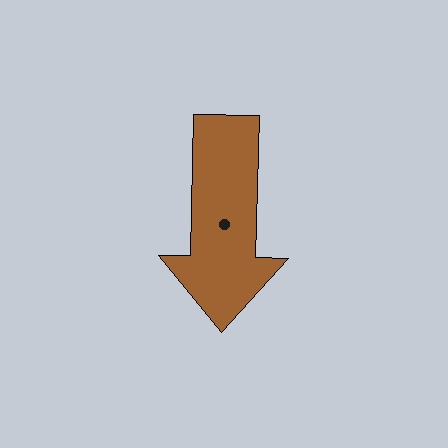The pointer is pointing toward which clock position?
Roughly 6 o'clock.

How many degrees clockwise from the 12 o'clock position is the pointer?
Approximately 181 degrees.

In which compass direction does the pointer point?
South.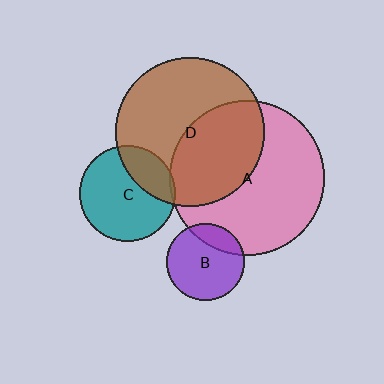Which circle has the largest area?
Circle A (pink).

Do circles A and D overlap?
Yes.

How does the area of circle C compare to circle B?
Approximately 1.5 times.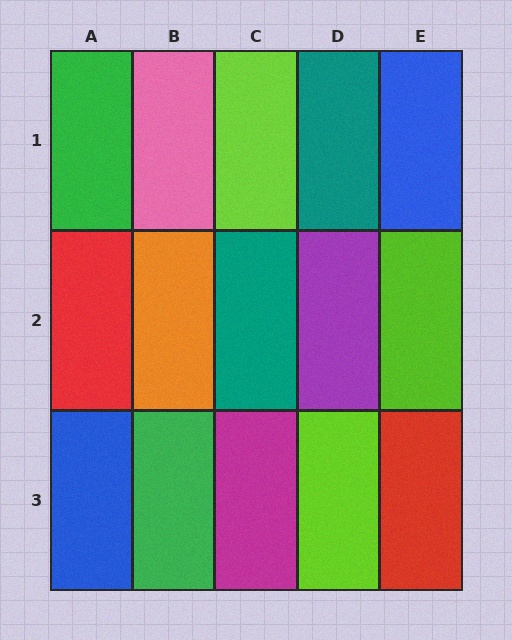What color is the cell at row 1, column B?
Pink.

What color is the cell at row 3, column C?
Magenta.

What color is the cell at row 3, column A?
Blue.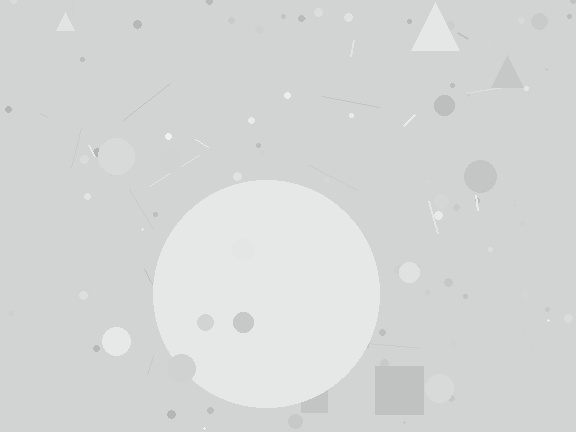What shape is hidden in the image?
A circle is hidden in the image.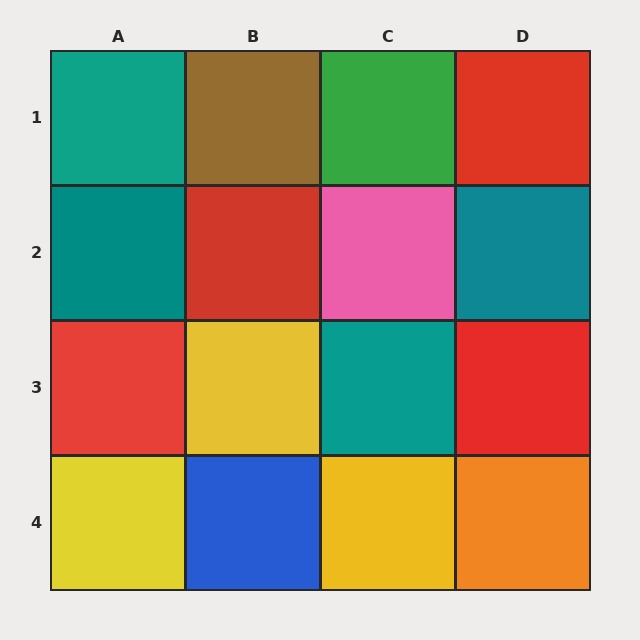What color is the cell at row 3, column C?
Teal.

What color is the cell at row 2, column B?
Red.